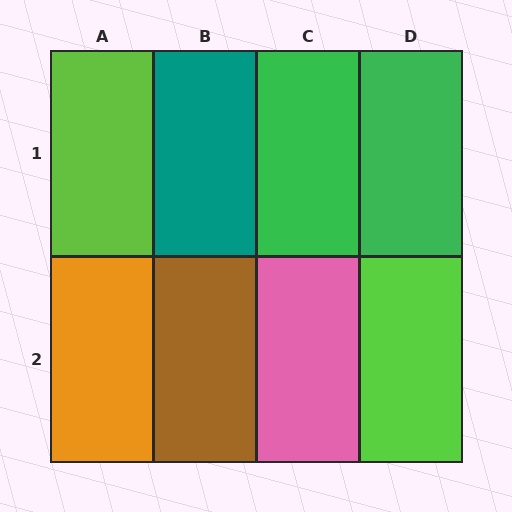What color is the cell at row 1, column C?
Green.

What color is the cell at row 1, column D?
Green.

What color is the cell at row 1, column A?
Lime.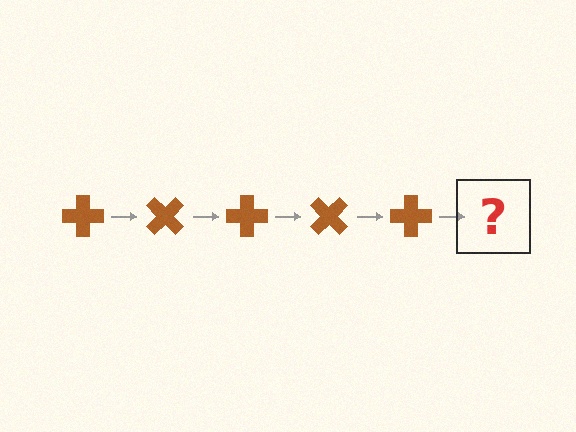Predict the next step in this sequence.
The next step is a brown cross rotated 225 degrees.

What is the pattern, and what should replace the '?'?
The pattern is that the cross rotates 45 degrees each step. The '?' should be a brown cross rotated 225 degrees.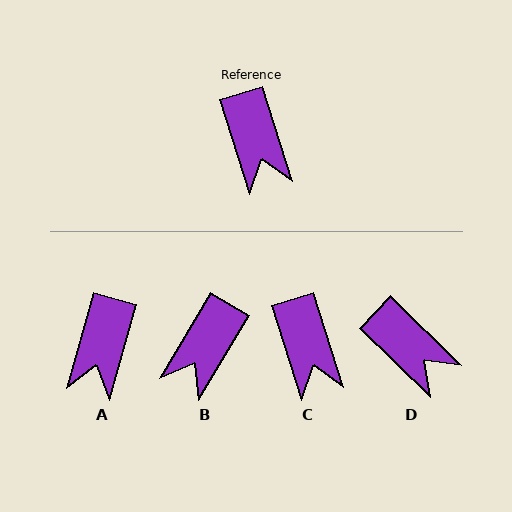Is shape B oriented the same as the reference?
No, it is off by about 48 degrees.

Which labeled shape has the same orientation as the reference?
C.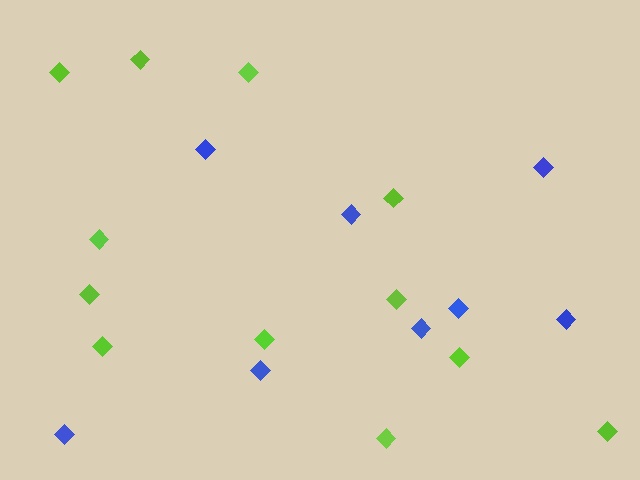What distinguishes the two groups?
There are 2 groups: one group of lime diamonds (12) and one group of blue diamonds (8).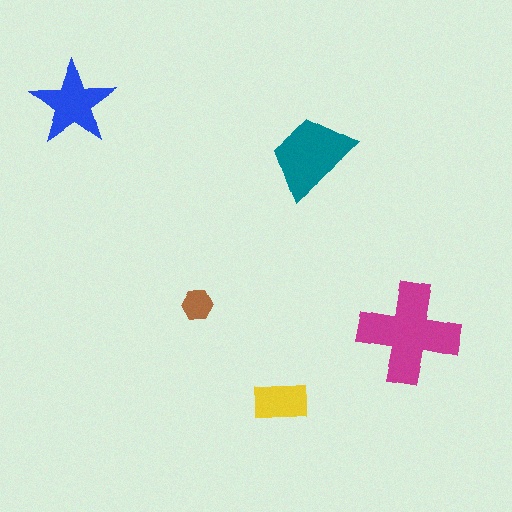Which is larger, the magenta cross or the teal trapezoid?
The magenta cross.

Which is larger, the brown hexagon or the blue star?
The blue star.